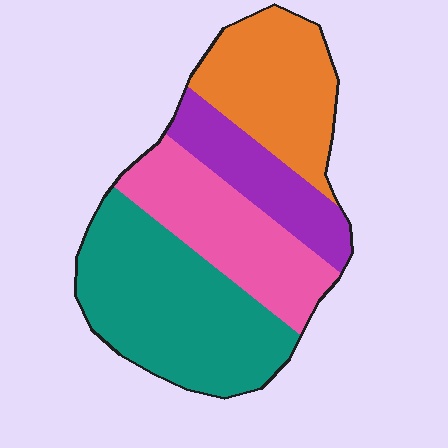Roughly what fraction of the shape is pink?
Pink takes up about one quarter (1/4) of the shape.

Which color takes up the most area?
Teal, at roughly 35%.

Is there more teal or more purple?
Teal.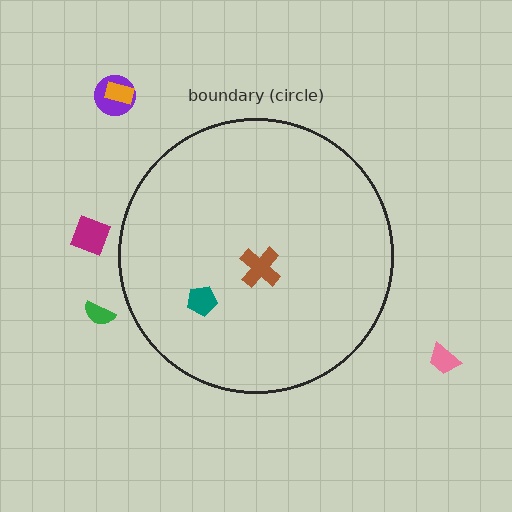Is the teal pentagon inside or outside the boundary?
Inside.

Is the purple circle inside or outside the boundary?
Outside.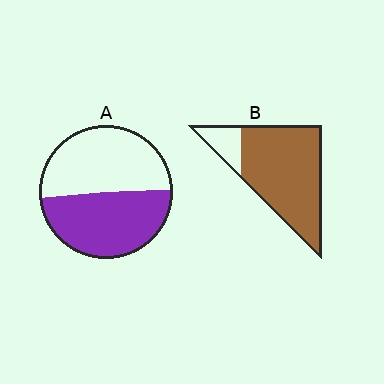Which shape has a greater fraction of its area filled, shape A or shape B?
Shape B.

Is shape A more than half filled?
Roughly half.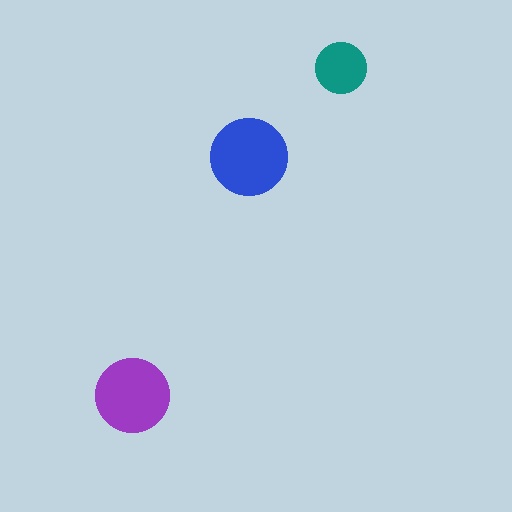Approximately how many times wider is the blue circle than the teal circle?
About 1.5 times wider.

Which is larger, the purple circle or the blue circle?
The blue one.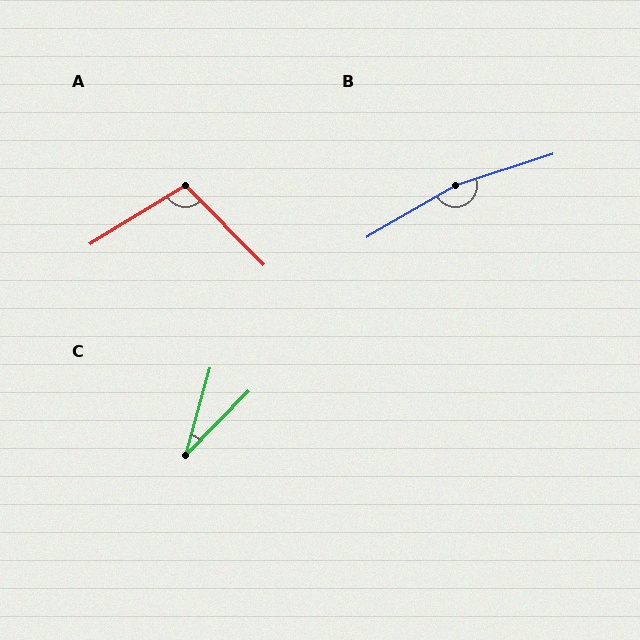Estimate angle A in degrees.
Approximately 103 degrees.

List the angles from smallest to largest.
C (29°), A (103°), B (168°).